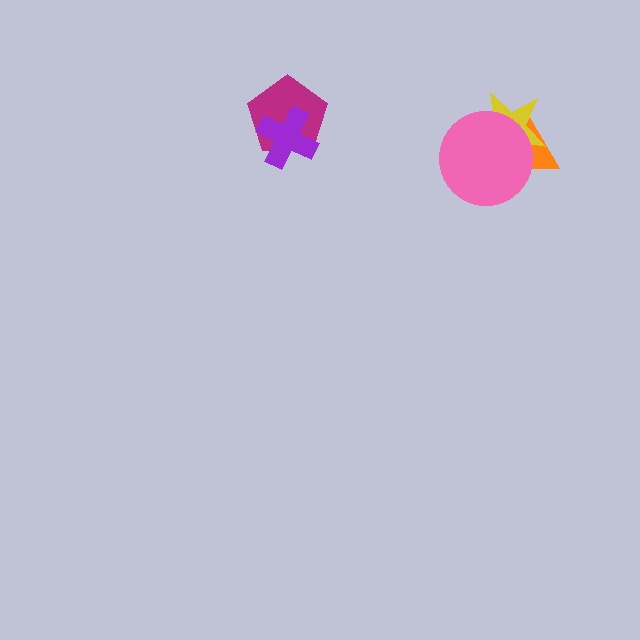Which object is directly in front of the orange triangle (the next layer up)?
The yellow star is directly in front of the orange triangle.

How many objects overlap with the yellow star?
2 objects overlap with the yellow star.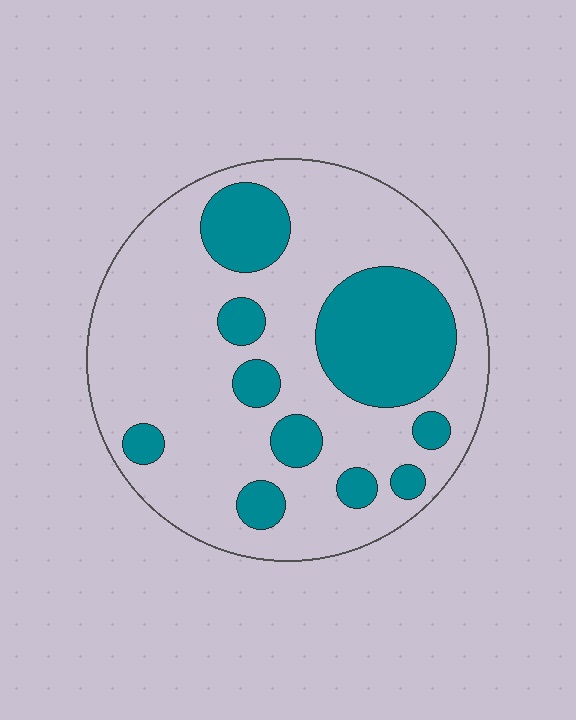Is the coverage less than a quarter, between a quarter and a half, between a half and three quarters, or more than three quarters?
Between a quarter and a half.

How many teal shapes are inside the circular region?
10.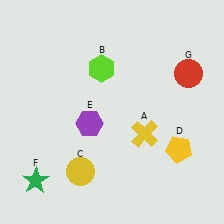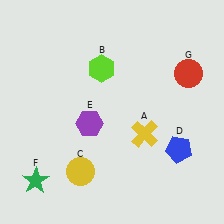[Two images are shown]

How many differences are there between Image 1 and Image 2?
There is 1 difference between the two images.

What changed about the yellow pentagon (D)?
In Image 1, D is yellow. In Image 2, it changed to blue.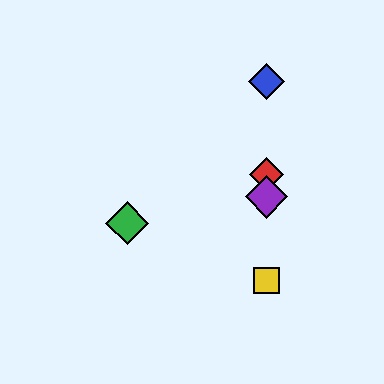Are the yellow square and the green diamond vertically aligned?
No, the yellow square is at x≈266 and the green diamond is at x≈127.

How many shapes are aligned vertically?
4 shapes (the red diamond, the blue diamond, the yellow square, the purple diamond) are aligned vertically.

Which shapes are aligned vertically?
The red diamond, the blue diamond, the yellow square, the purple diamond are aligned vertically.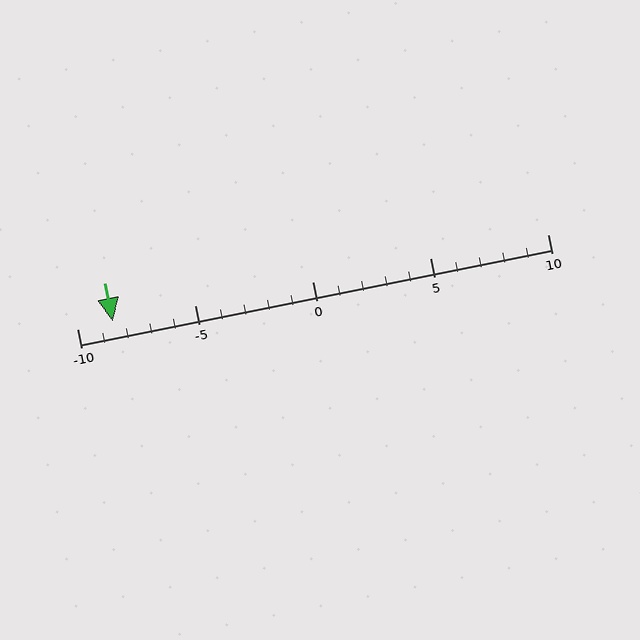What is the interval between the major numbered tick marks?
The major tick marks are spaced 5 units apart.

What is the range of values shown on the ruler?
The ruler shows values from -10 to 10.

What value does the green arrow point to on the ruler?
The green arrow points to approximately -8.